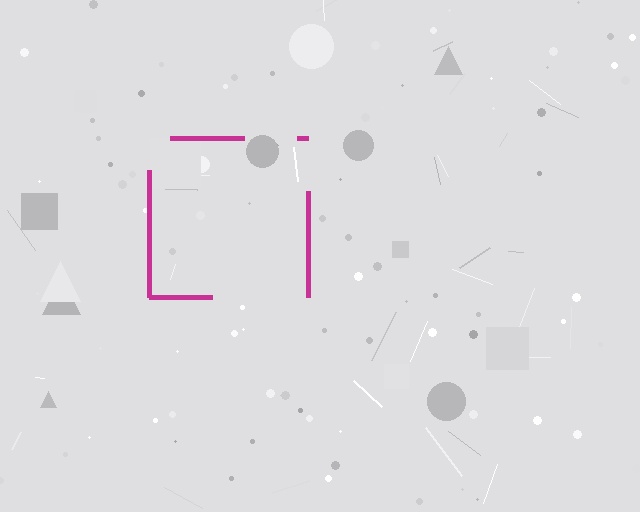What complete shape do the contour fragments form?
The contour fragments form a square.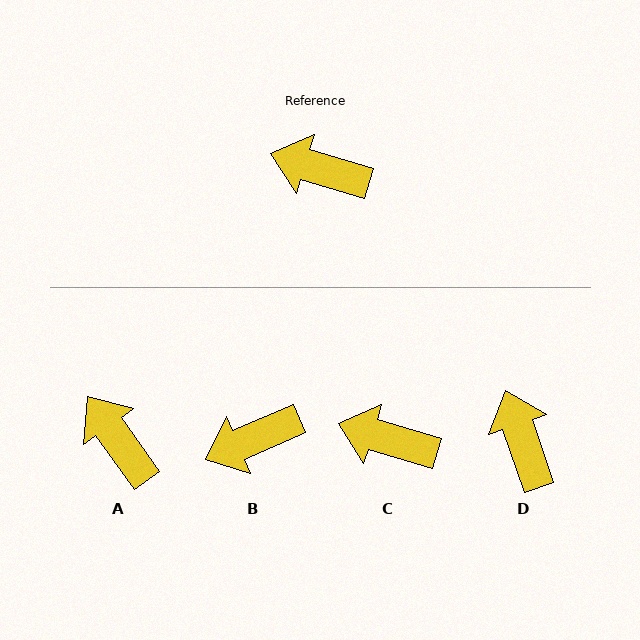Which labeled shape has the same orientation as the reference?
C.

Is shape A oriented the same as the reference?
No, it is off by about 38 degrees.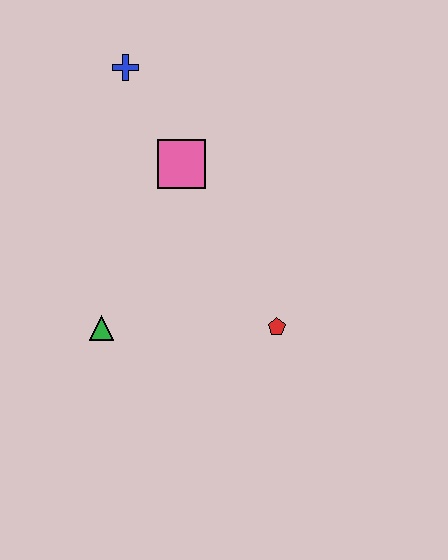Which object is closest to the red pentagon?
The green triangle is closest to the red pentagon.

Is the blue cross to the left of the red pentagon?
Yes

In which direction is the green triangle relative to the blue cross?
The green triangle is below the blue cross.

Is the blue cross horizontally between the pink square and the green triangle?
Yes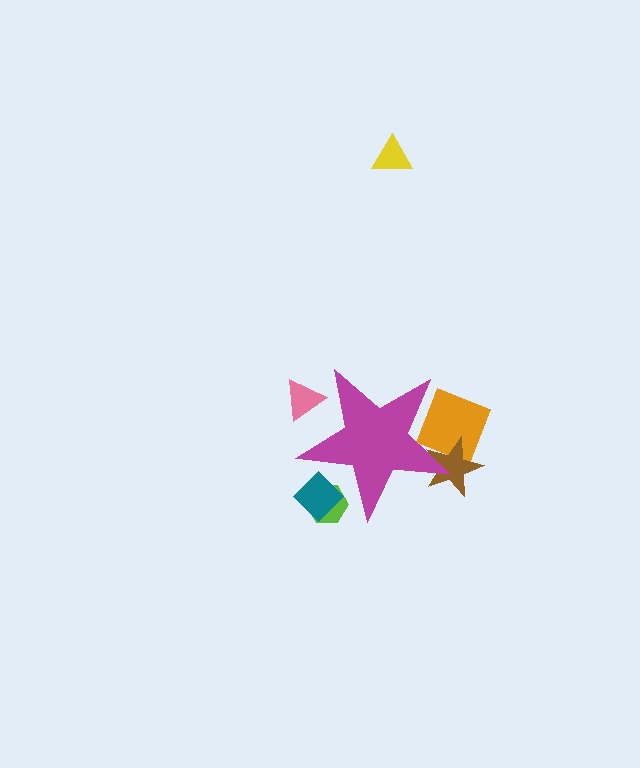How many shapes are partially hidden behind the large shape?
5 shapes are partially hidden.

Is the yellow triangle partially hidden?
No, the yellow triangle is fully visible.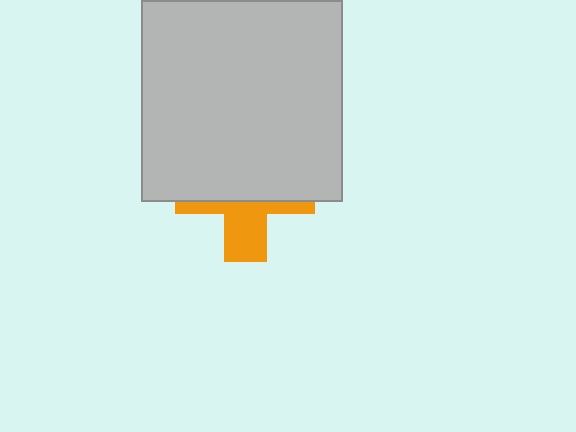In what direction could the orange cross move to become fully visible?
The orange cross could move down. That would shift it out from behind the light gray square entirely.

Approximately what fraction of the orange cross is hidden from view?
Roughly 62% of the orange cross is hidden behind the light gray square.